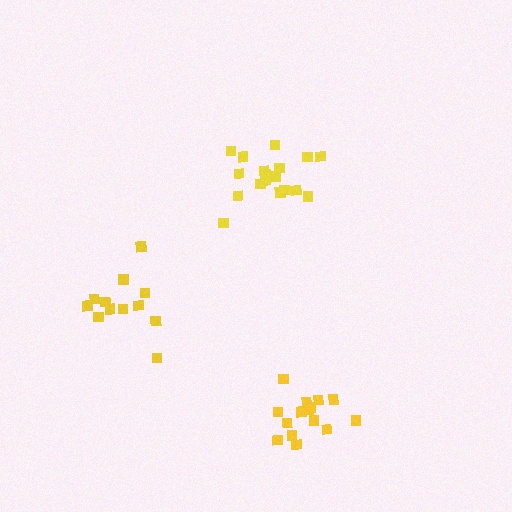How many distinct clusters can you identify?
There are 3 distinct clusters.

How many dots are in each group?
Group 1: 15 dots, Group 2: 18 dots, Group 3: 12 dots (45 total).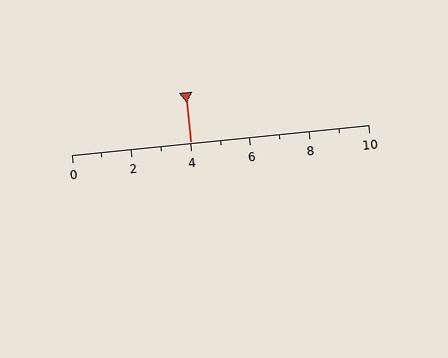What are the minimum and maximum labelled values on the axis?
The axis runs from 0 to 10.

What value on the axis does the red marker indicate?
The marker indicates approximately 4.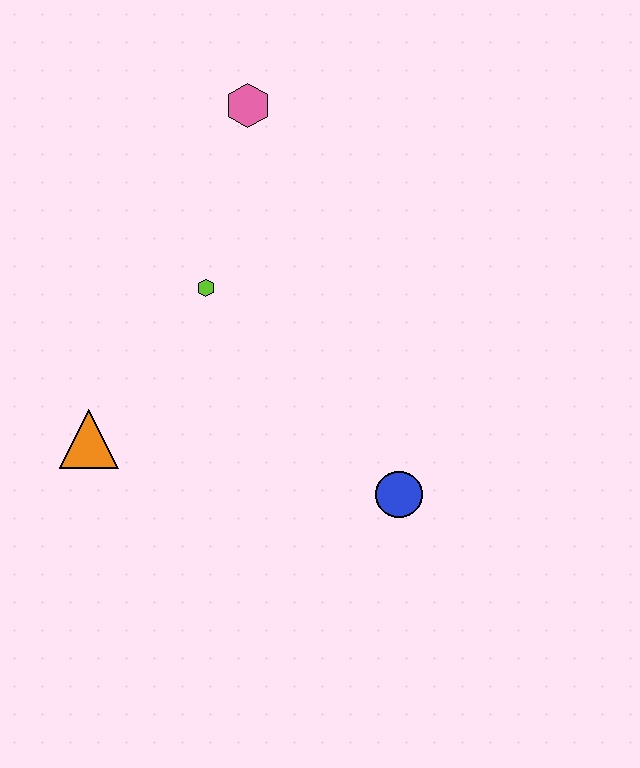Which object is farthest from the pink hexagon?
The blue circle is farthest from the pink hexagon.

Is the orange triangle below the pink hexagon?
Yes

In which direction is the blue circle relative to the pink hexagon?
The blue circle is below the pink hexagon.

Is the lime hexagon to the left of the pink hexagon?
Yes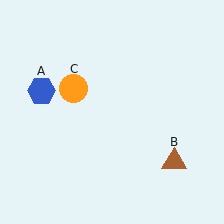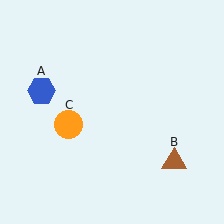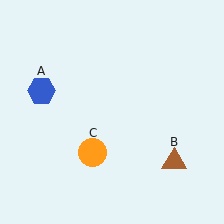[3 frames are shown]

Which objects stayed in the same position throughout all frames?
Blue hexagon (object A) and brown triangle (object B) remained stationary.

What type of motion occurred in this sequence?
The orange circle (object C) rotated counterclockwise around the center of the scene.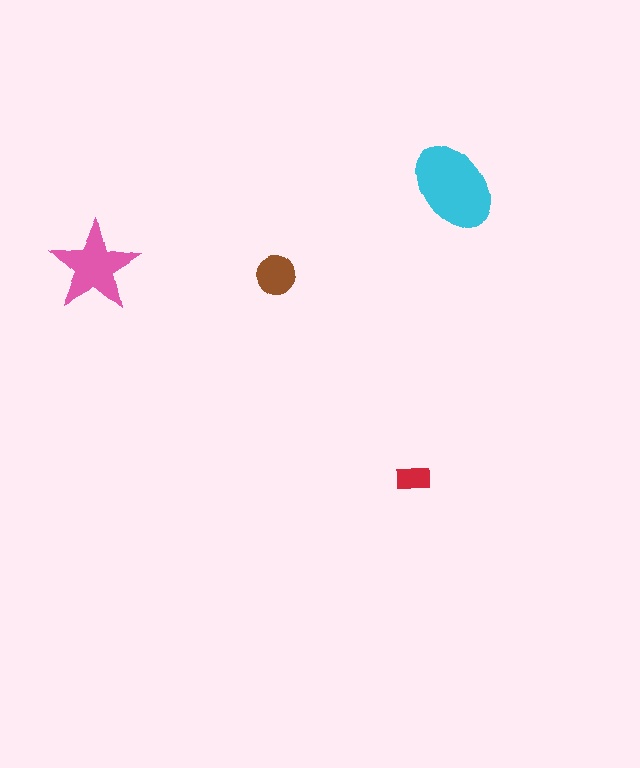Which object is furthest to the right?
The cyan ellipse is rightmost.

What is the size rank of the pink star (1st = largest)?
2nd.